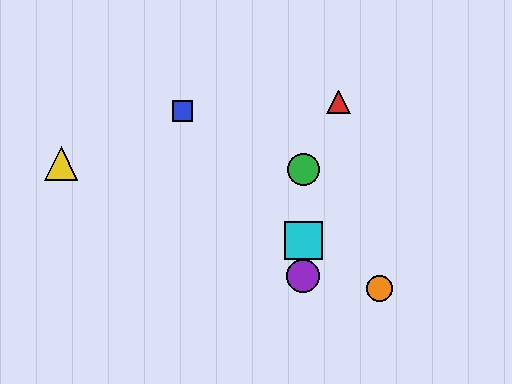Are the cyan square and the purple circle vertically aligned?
Yes, both are at x≈303.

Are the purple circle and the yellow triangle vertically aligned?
No, the purple circle is at x≈303 and the yellow triangle is at x≈61.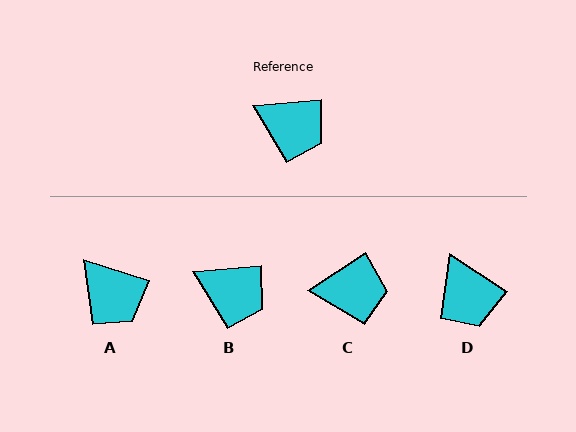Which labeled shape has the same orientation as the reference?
B.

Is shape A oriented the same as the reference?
No, it is off by about 23 degrees.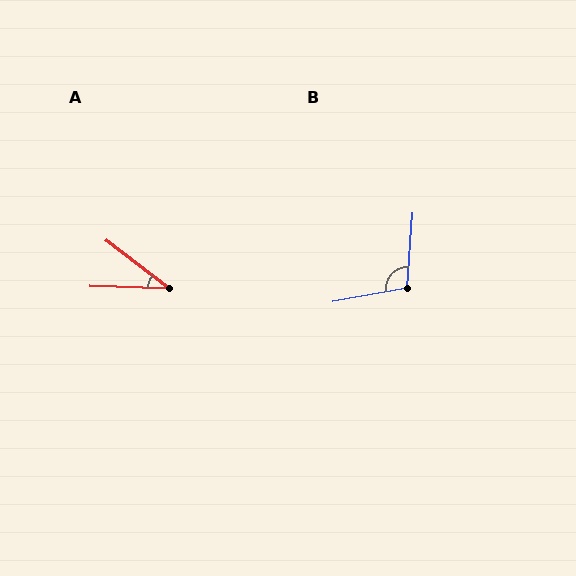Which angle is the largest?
B, at approximately 104 degrees.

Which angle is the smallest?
A, at approximately 36 degrees.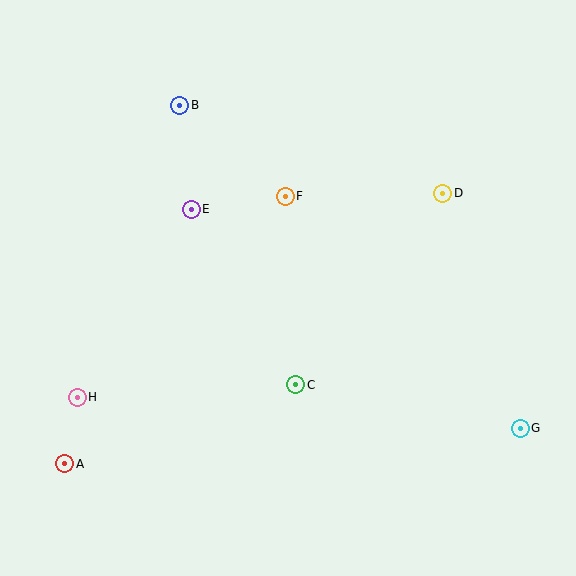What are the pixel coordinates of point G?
Point G is at (520, 428).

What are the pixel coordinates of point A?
Point A is at (65, 464).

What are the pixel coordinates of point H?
Point H is at (77, 397).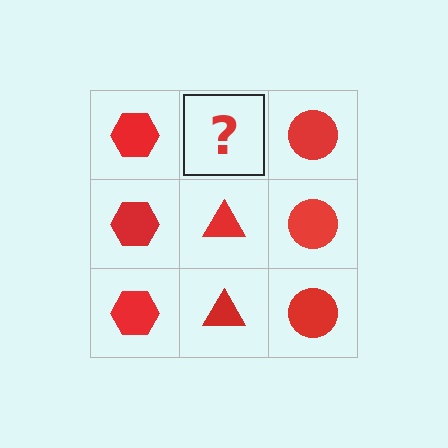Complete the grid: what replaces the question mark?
The question mark should be replaced with a red triangle.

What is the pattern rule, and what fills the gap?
The rule is that each column has a consistent shape. The gap should be filled with a red triangle.